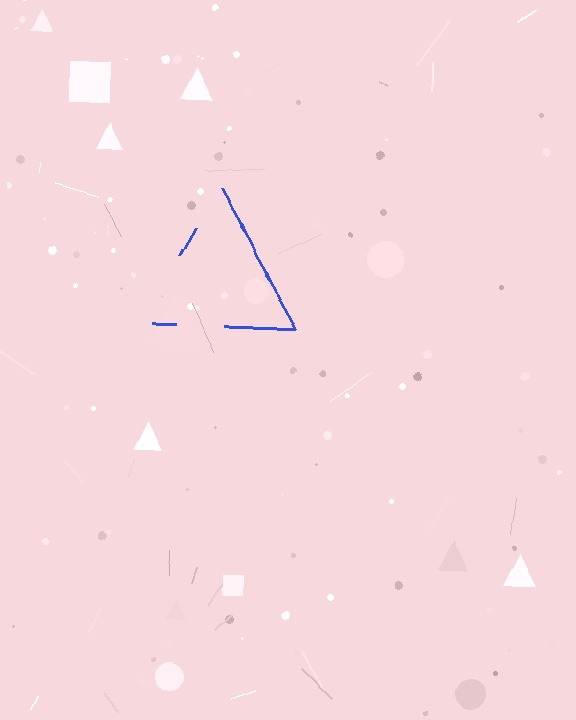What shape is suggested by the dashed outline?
The dashed outline suggests a triangle.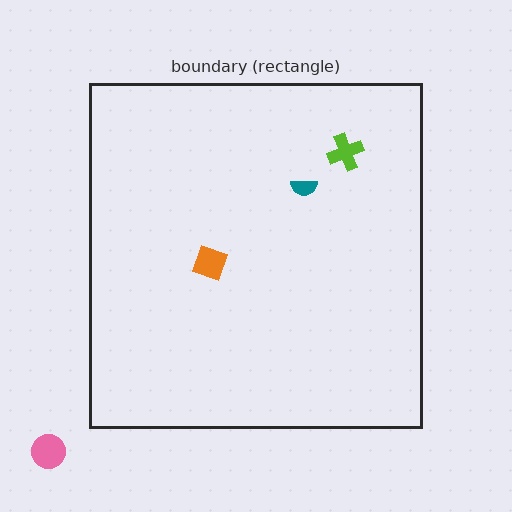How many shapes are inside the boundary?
3 inside, 1 outside.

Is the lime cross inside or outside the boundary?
Inside.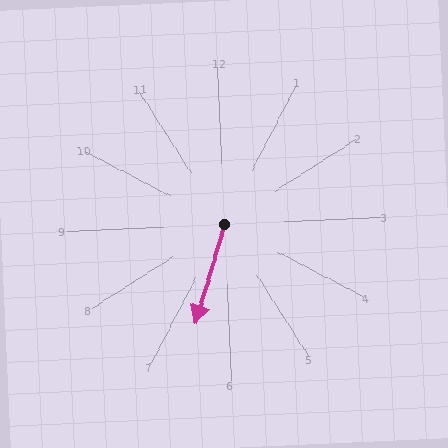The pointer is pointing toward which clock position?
Roughly 7 o'clock.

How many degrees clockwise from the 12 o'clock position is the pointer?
Approximately 199 degrees.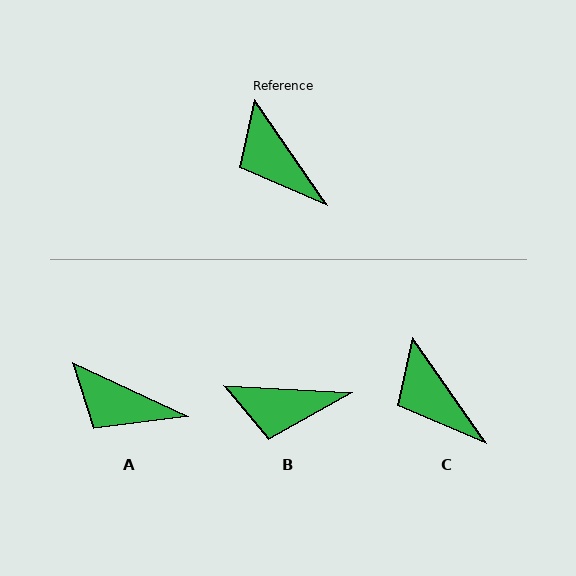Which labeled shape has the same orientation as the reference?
C.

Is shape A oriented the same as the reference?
No, it is off by about 30 degrees.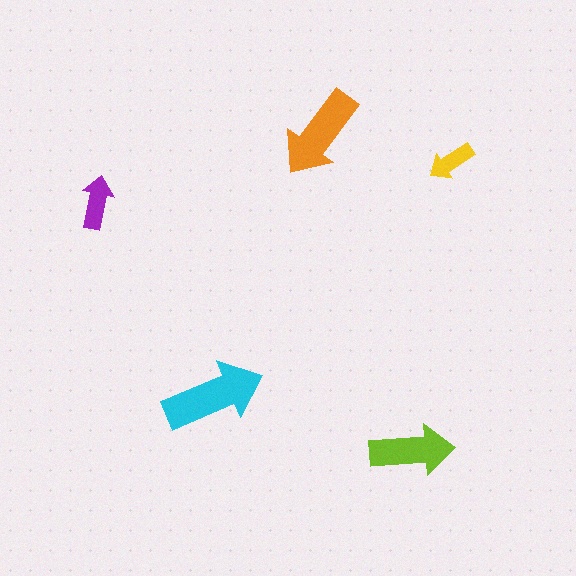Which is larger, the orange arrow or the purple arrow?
The orange one.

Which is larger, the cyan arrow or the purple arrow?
The cyan one.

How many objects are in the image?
There are 5 objects in the image.